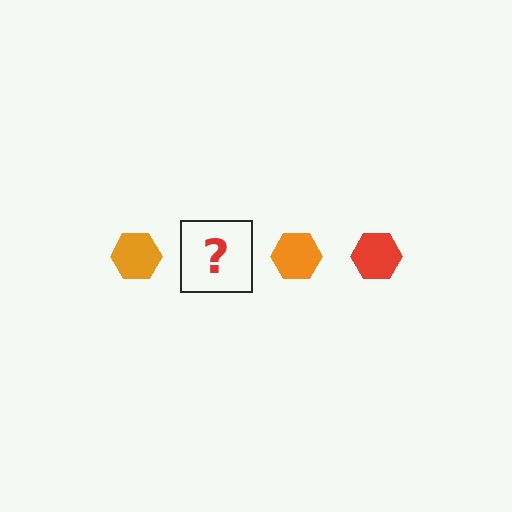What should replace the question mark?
The question mark should be replaced with a red hexagon.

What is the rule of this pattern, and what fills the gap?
The rule is that the pattern cycles through orange, red hexagons. The gap should be filled with a red hexagon.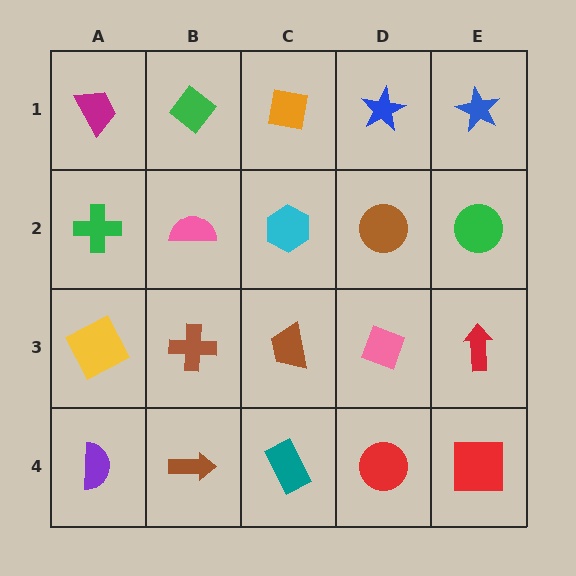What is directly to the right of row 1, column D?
A blue star.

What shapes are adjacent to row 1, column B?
A pink semicircle (row 2, column B), a magenta trapezoid (row 1, column A), an orange square (row 1, column C).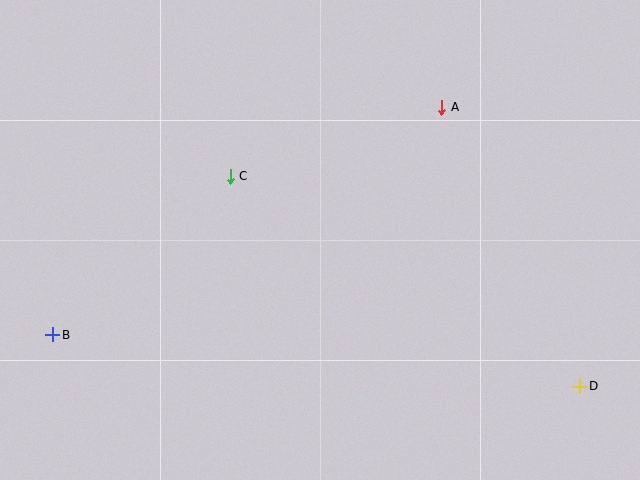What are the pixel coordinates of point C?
Point C is at (230, 176).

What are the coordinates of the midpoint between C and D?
The midpoint between C and D is at (405, 281).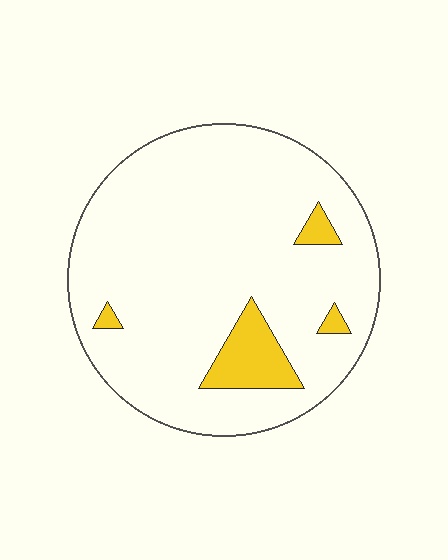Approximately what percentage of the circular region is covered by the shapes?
Approximately 10%.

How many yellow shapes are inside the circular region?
4.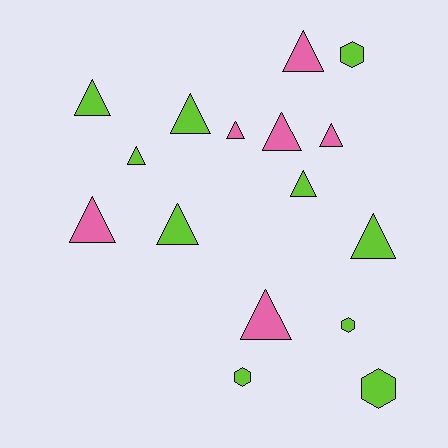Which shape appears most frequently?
Triangle, with 12 objects.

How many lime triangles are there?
There are 6 lime triangles.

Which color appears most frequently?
Lime, with 10 objects.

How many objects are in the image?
There are 16 objects.